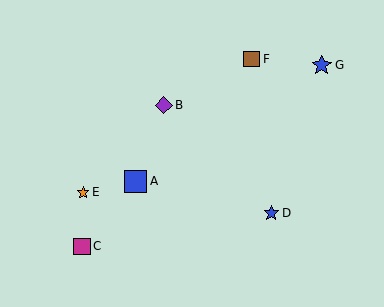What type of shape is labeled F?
Shape F is a brown square.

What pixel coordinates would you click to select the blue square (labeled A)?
Click at (136, 181) to select the blue square A.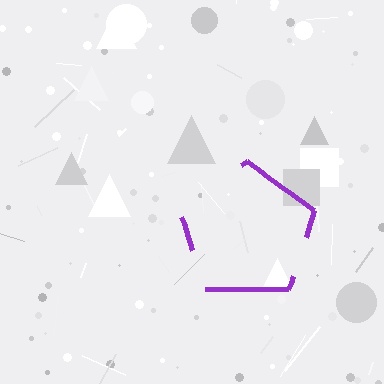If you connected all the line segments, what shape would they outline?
They would outline a pentagon.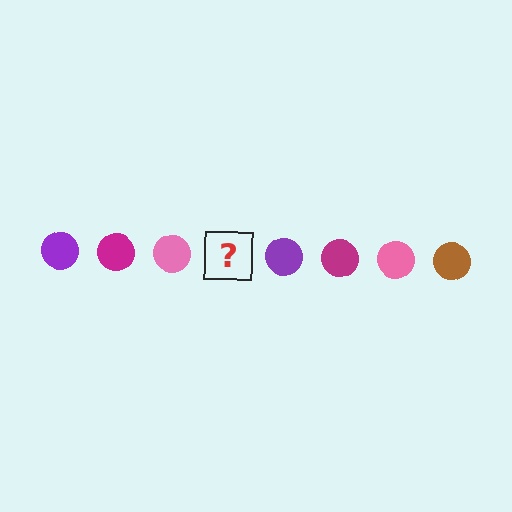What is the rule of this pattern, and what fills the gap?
The rule is that the pattern cycles through purple, magenta, pink, brown circles. The gap should be filled with a brown circle.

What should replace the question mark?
The question mark should be replaced with a brown circle.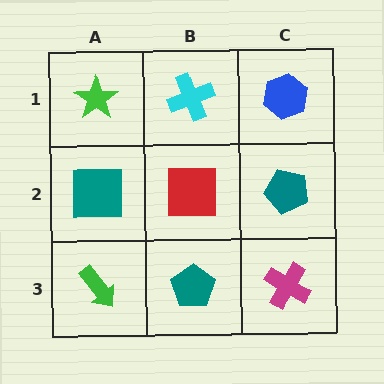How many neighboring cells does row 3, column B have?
3.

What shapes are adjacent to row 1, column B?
A red square (row 2, column B), a green star (row 1, column A), a blue hexagon (row 1, column C).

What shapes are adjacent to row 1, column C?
A teal pentagon (row 2, column C), a cyan cross (row 1, column B).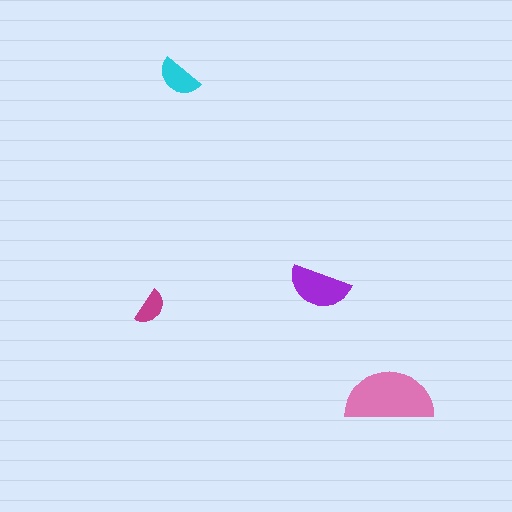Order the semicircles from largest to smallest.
the pink one, the purple one, the cyan one, the magenta one.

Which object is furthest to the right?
The pink semicircle is rightmost.